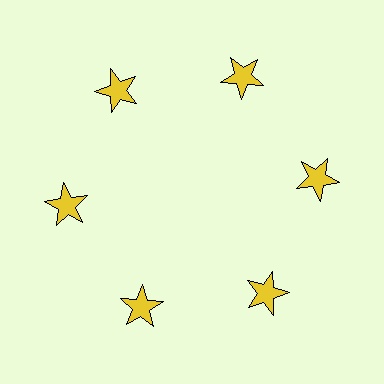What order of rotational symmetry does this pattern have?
This pattern has 6-fold rotational symmetry.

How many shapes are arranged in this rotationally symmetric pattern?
There are 6 shapes, arranged in 6 groups of 1.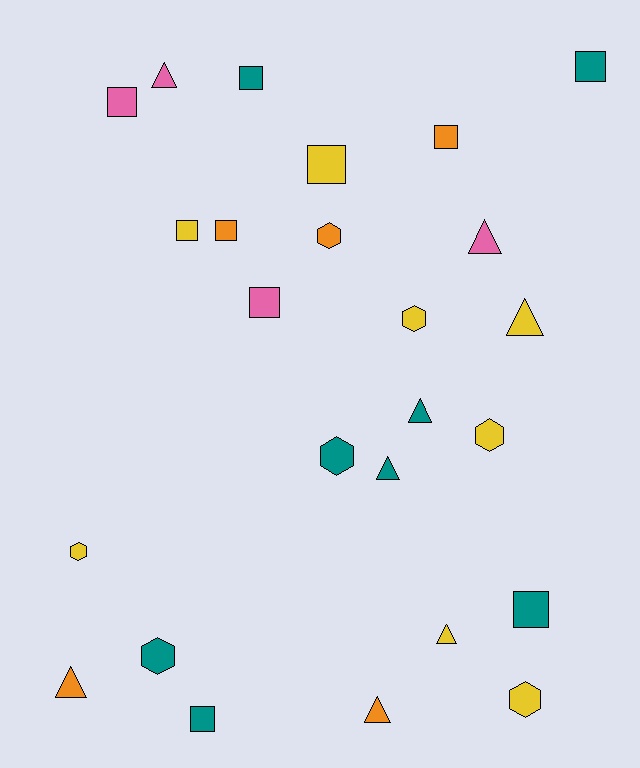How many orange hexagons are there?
There is 1 orange hexagon.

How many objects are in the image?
There are 25 objects.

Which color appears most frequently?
Teal, with 8 objects.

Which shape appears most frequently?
Square, with 10 objects.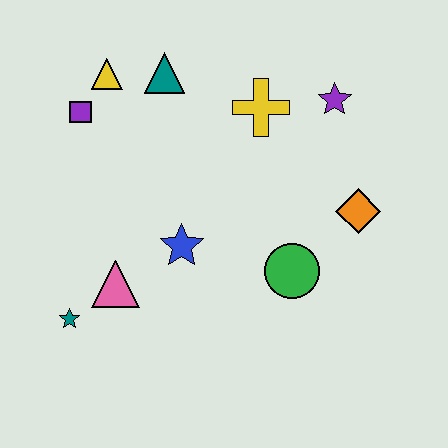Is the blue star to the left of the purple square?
No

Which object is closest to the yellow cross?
The purple star is closest to the yellow cross.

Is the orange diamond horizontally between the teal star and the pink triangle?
No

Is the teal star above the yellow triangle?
No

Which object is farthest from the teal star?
The purple star is farthest from the teal star.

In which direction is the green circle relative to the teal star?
The green circle is to the right of the teal star.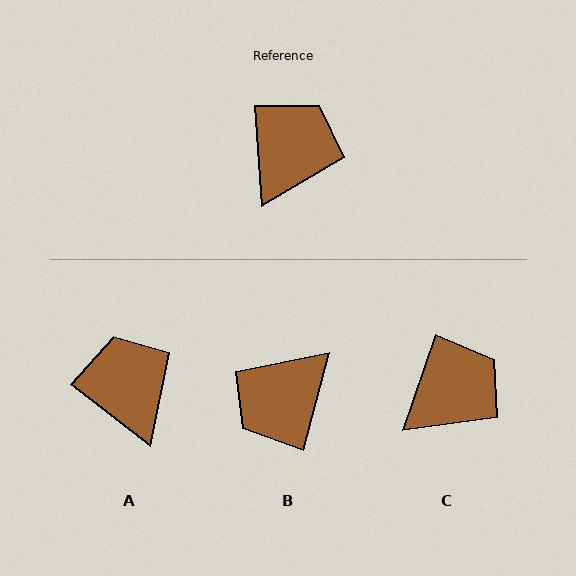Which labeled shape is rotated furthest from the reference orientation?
B, about 161 degrees away.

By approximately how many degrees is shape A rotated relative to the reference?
Approximately 48 degrees counter-clockwise.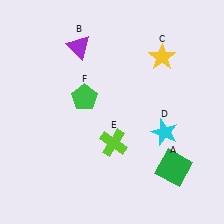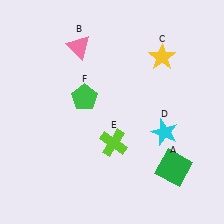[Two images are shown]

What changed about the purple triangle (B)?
In Image 1, B is purple. In Image 2, it changed to pink.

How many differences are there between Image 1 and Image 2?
There is 1 difference between the two images.